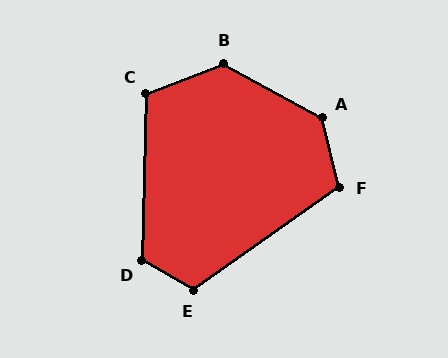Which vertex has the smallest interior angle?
F, at approximately 111 degrees.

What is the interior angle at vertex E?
Approximately 114 degrees (obtuse).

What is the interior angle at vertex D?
Approximately 119 degrees (obtuse).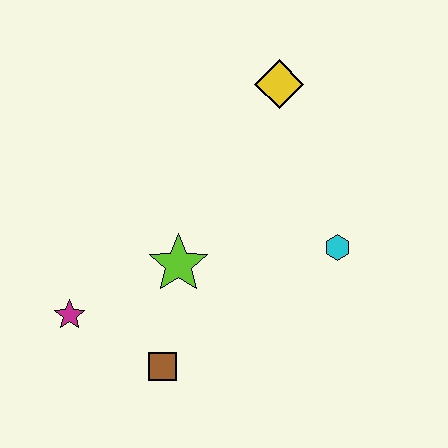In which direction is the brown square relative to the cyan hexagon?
The brown square is to the left of the cyan hexagon.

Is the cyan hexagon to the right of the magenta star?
Yes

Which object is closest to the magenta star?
The brown square is closest to the magenta star.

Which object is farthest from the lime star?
The yellow diamond is farthest from the lime star.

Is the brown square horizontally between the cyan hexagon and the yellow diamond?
No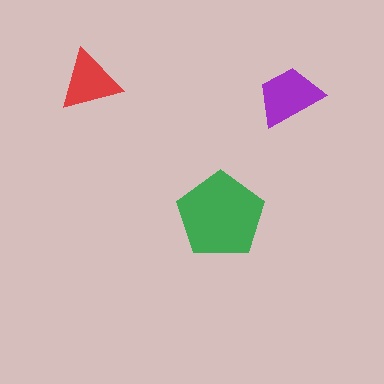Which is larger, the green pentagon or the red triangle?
The green pentagon.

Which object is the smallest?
The red triangle.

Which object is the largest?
The green pentagon.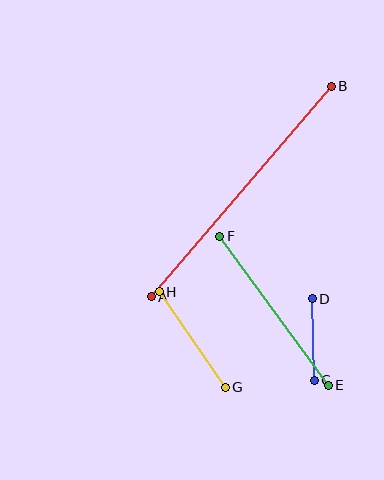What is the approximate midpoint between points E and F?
The midpoint is at approximately (274, 311) pixels.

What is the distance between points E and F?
The distance is approximately 184 pixels.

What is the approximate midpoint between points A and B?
The midpoint is at approximately (241, 191) pixels.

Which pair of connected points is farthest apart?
Points A and B are farthest apart.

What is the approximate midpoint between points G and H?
The midpoint is at approximately (192, 340) pixels.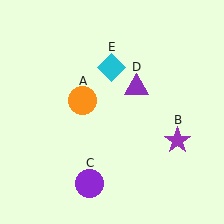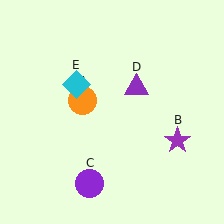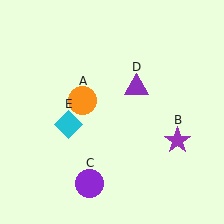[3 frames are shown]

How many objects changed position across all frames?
1 object changed position: cyan diamond (object E).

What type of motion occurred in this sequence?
The cyan diamond (object E) rotated counterclockwise around the center of the scene.